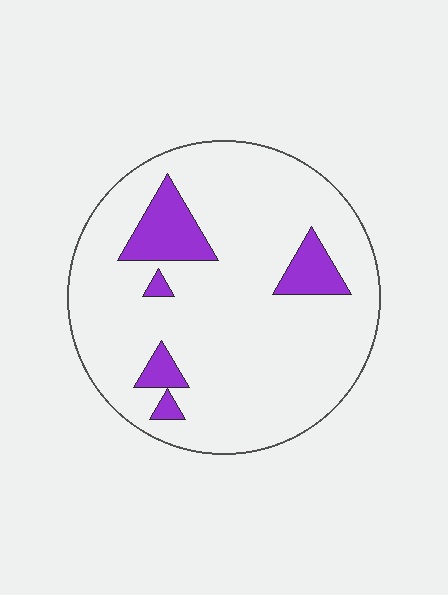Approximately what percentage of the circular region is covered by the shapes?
Approximately 15%.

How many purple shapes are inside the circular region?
5.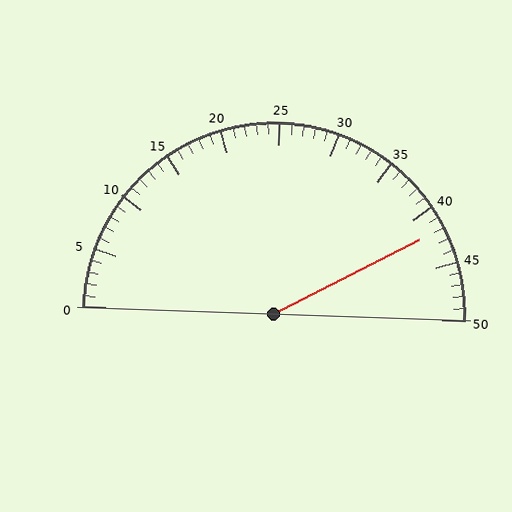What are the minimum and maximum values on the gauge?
The gauge ranges from 0 to 50.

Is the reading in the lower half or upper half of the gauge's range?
The reading is in the upper half of the range (0 to 50).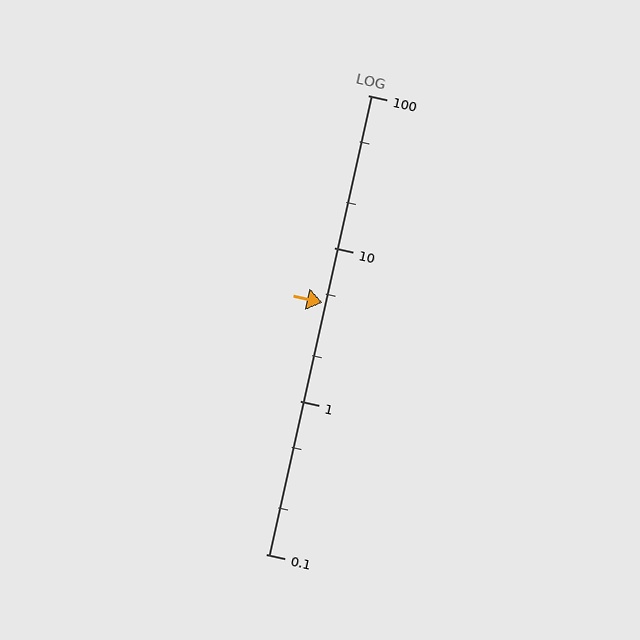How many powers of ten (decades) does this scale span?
The scale spans 3 decades, from 0.1 to 100.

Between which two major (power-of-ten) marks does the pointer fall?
The pointer is between 1 and 10.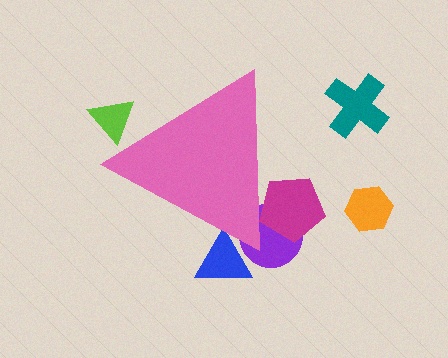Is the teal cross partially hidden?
No, the teal cross is fully visible.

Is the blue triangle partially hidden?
Yes, the blue triangle is partially hidden behind the pink triangle.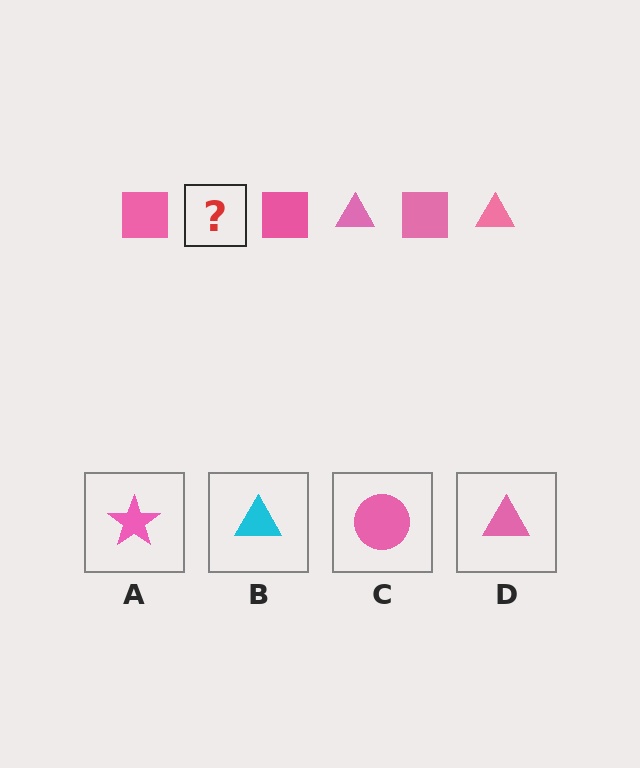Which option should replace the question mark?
Option D.